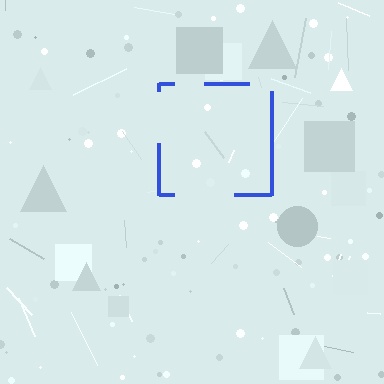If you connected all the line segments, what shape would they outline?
They would outline a square.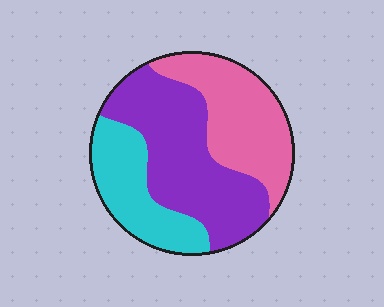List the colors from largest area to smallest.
From largest to smallest: purple, pink, cyan.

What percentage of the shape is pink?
Pink covers around 30% of the shape.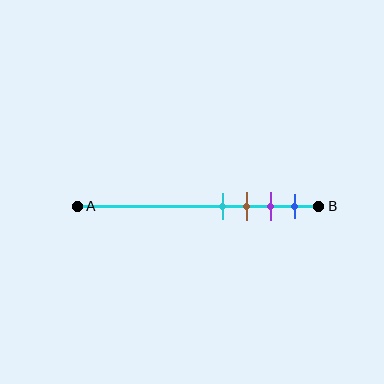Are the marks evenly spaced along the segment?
Yes, the marks are approximately evenly spaced.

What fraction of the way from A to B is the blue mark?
The blue mark is approximately 90% (0.9) of the way from A to B.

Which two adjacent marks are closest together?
The cyan and brown marks are the closest adjacent pair.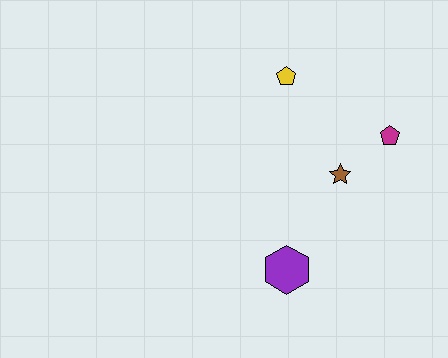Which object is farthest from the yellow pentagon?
The purple hexagon is farthest from the yellow pentagon.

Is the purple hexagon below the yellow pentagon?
Yes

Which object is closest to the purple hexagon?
The brown star is closest to the purple hexagon.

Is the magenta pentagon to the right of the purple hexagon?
Yes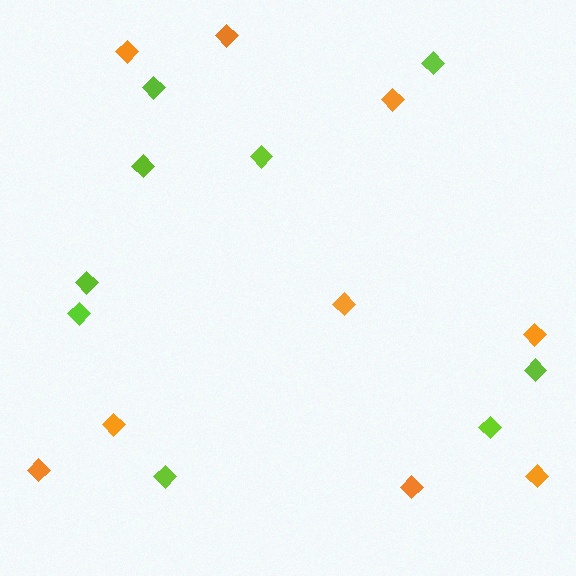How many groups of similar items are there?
There are 2 groups: one group of lime diamonds (9) and one group of orange diamonds (9).